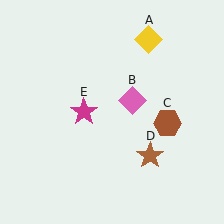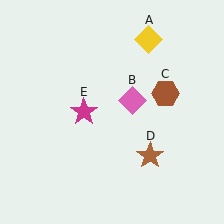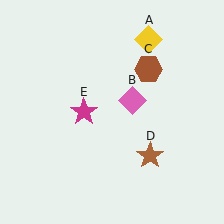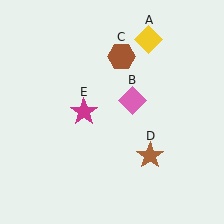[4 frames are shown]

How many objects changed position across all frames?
1 object changed position: brown hexagon (object C).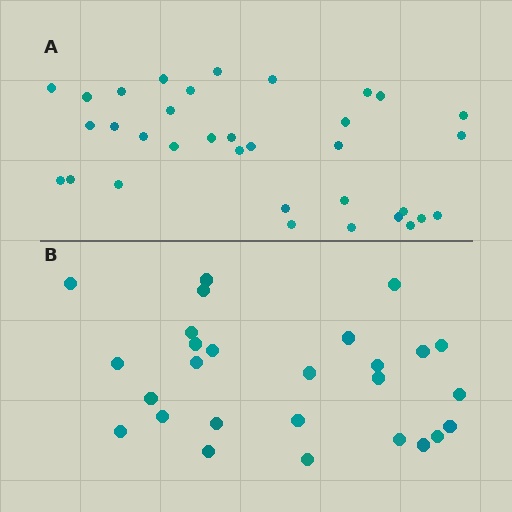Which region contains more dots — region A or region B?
Region A (the top region) has more dots.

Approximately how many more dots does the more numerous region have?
Region A has roughly 8 or so more dots than region B.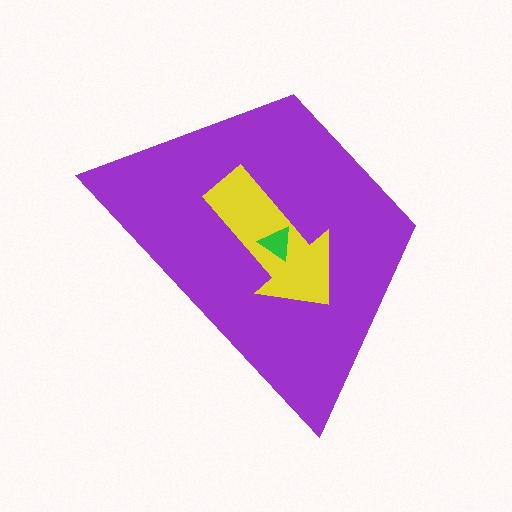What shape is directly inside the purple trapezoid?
The yellow arrow.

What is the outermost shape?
The purple trapezoid.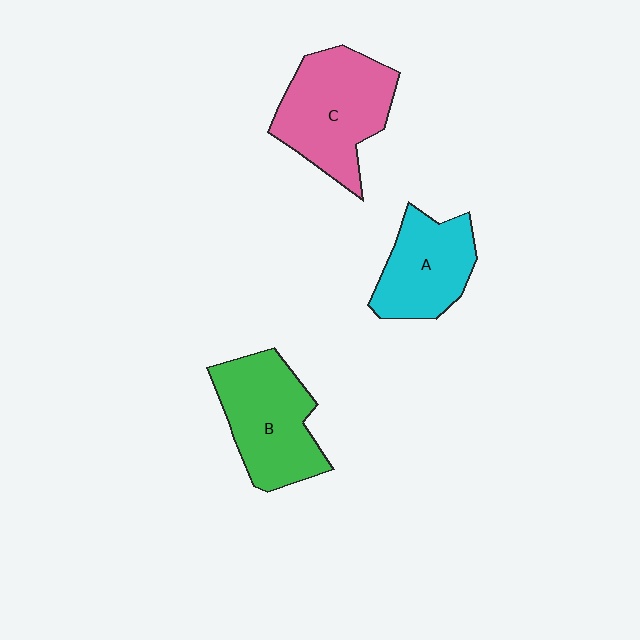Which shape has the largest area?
Shape C (pink).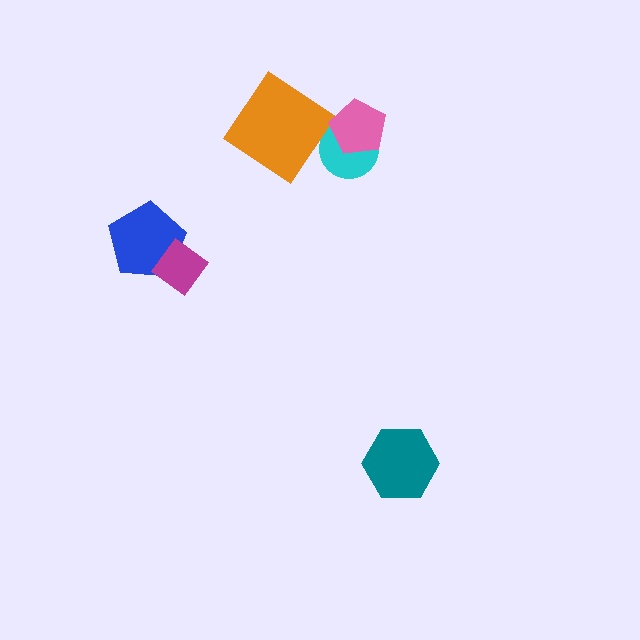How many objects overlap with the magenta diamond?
1 object overlaps with the magenta diamond.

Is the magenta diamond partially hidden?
No, no other shape covers it.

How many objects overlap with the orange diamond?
0 objects overlap with the orange diamond.